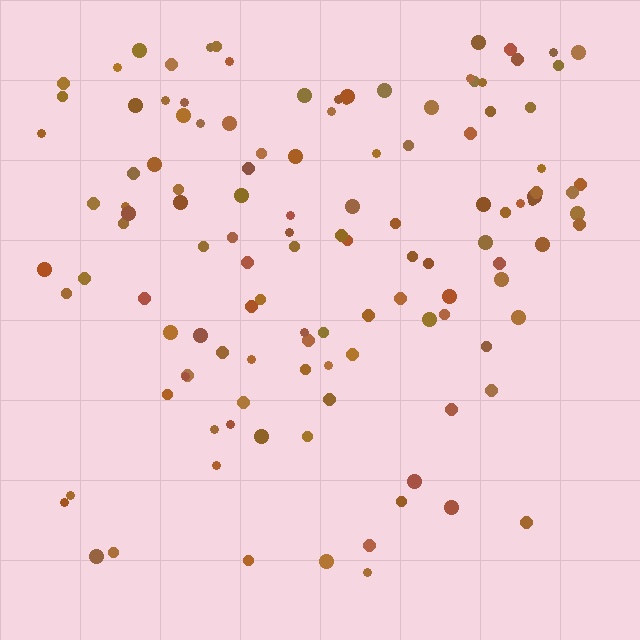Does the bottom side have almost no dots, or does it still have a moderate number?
Still a moderate number, just noticeably fewer than the top.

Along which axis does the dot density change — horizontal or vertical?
Vertical.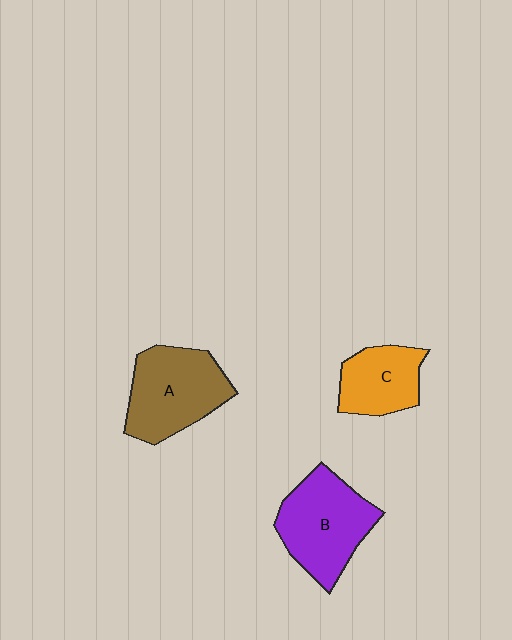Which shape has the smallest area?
Shape C (orange).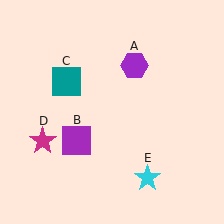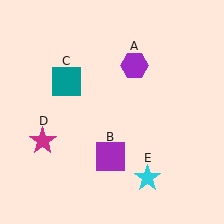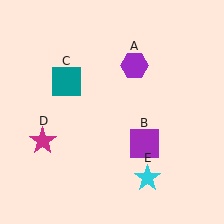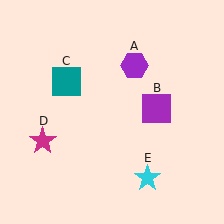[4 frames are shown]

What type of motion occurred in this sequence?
The purple square (object B) rotated counterclockwise around the center of the scene.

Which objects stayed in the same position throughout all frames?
Purple hexagon (object A) and teal square (object C) and magenta star (object D) and cyan star (object E) remained stationary.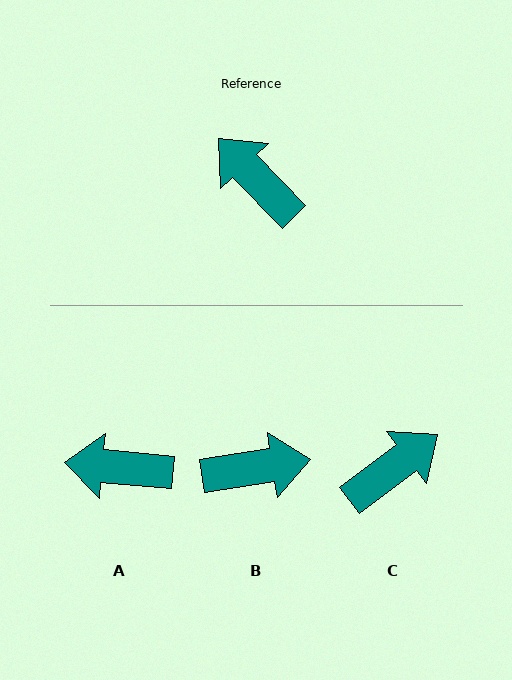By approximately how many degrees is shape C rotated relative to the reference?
Approximately 97 degrees clockwise.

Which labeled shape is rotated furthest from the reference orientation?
B, about 125 degrees away.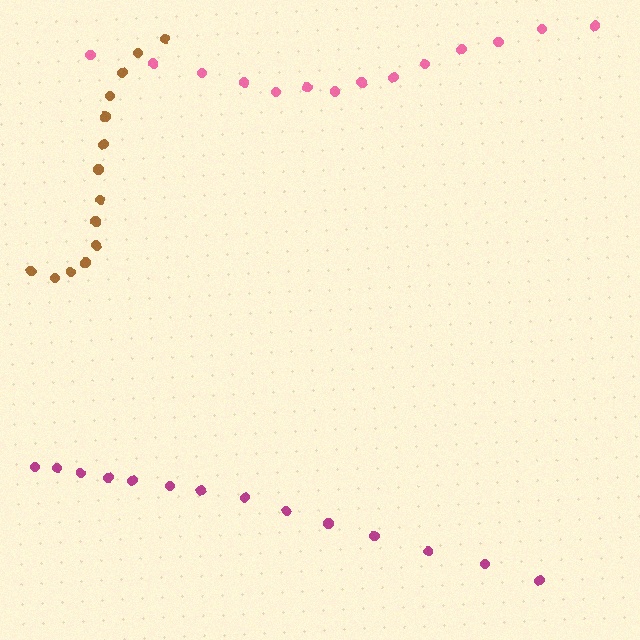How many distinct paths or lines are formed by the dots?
There are 3 distinct paths.